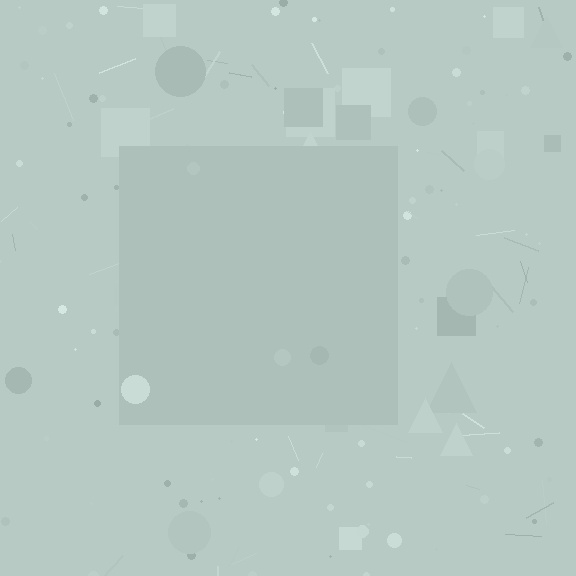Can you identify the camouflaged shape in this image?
The camouflaged shape is a square.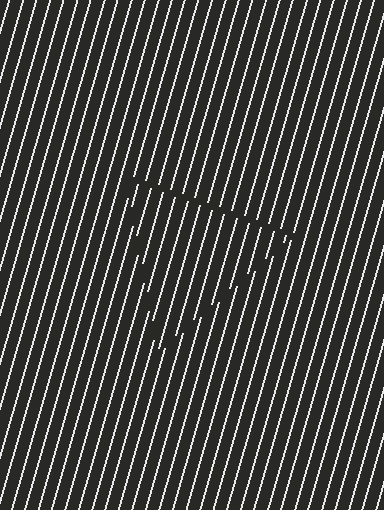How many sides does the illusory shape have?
3 sides — the line-ends trace a triangle.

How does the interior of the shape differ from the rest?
The interior of the shape contains the same grating, shifted by half a period — the contour is defined by the phase discontinuity where line-ends from the inner and outer gratings abut.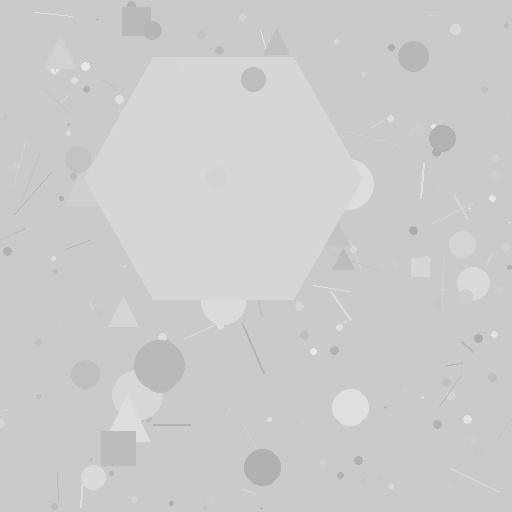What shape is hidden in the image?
A hexagon is hidden in the image.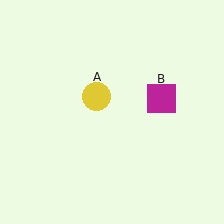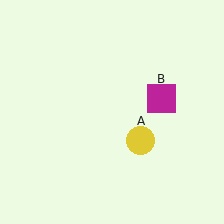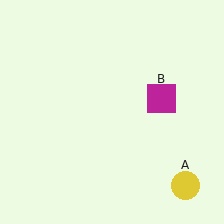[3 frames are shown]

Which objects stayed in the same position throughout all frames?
Magenta square (object B) remained stationary.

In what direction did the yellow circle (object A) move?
The yellow circle (object A) moved down and to the right.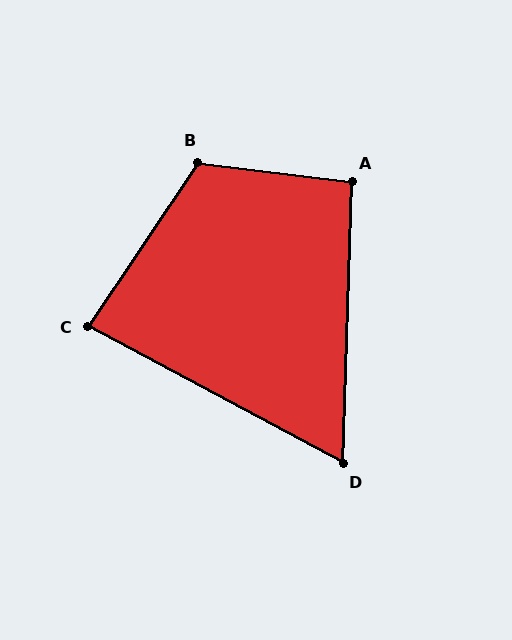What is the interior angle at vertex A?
Approximately 95 degrees (obtuse).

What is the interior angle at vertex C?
Approximately 85 degrees (acute).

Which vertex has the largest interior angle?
B, at approximately 116 degrees.